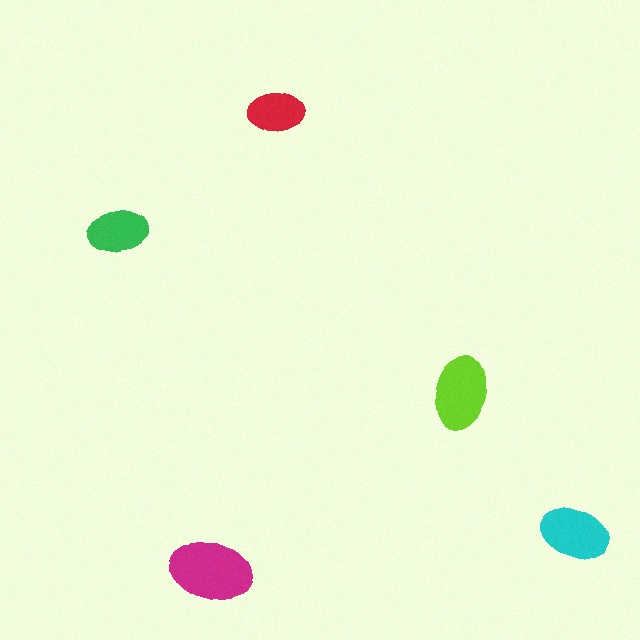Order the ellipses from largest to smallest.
the magenta one, the lime one, the cyan one, the green one, the red one.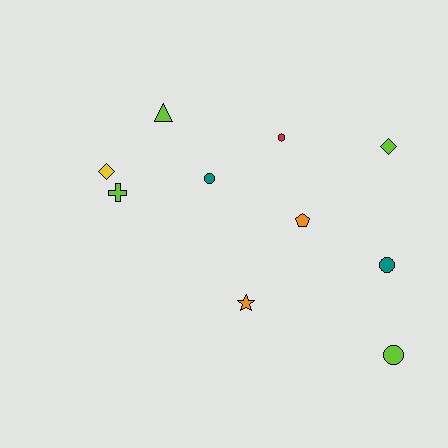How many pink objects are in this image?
There are no pink objects.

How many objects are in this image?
There are 10 objects.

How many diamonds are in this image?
There are 2 diamonds.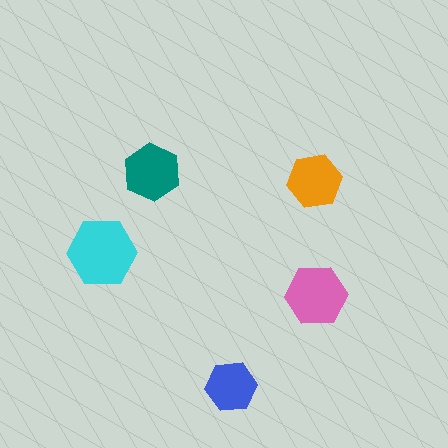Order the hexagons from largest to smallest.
the cyan one, the pink one, the teal one, the orange one, the blue one.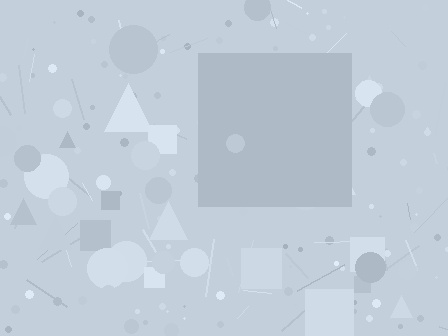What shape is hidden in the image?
A square is hidden in the image.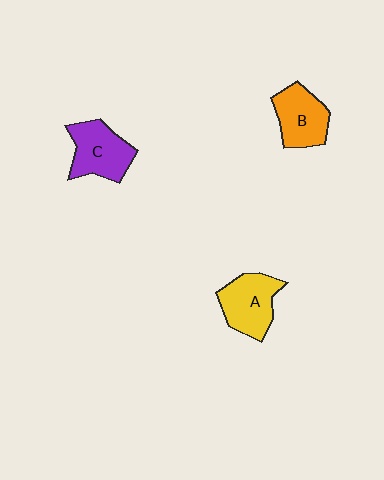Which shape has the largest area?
Shape A (yellow).